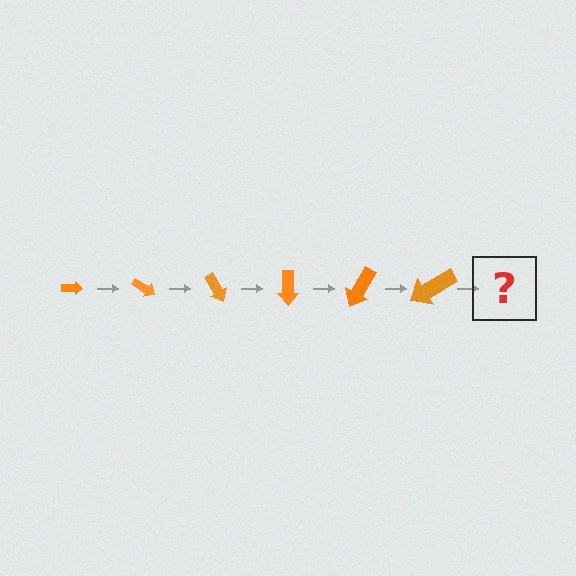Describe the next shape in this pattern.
It should be an arrow, larger than the previous one and rotated 180 degrees from the start.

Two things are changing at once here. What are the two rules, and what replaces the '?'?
The two rules are that the arrow grows larger each step and it rotates 30 degrees each step. The '?' should be an arrow, larger than the previous one and rotated 180 degrees from the start.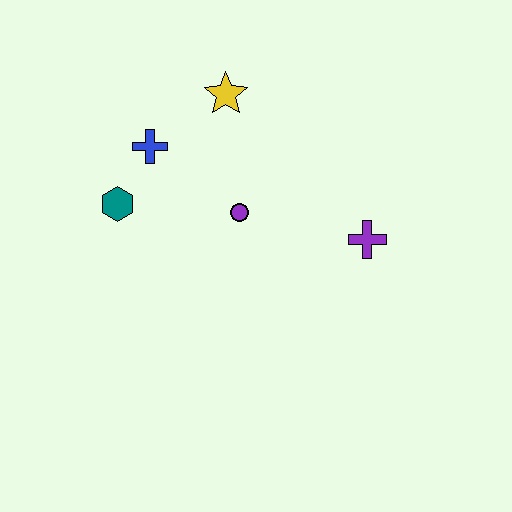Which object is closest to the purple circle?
The blue cross is closest to the purple circle.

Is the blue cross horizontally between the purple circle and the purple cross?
No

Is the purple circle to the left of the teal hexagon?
No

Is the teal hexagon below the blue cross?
Yes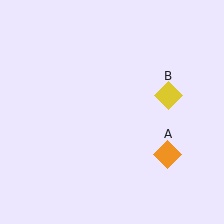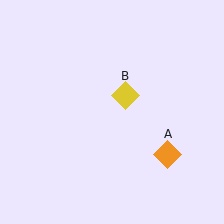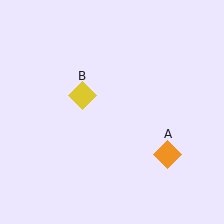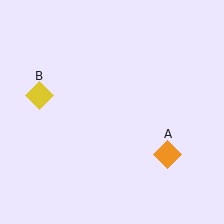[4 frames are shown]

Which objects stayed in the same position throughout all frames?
Orange diamond (object A) remained stationary.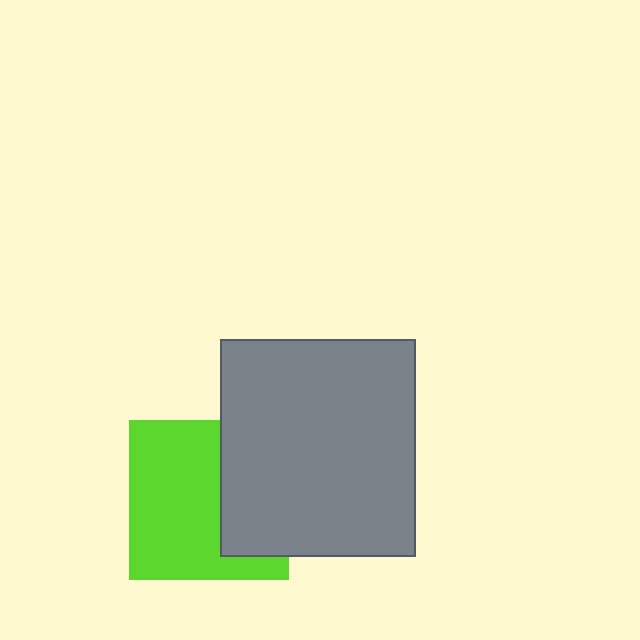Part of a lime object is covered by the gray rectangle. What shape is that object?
It is a square.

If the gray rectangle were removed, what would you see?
You would see the complete lime square.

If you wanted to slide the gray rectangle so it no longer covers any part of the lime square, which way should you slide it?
Slide it right — that is the most direct way to separate the two shapes.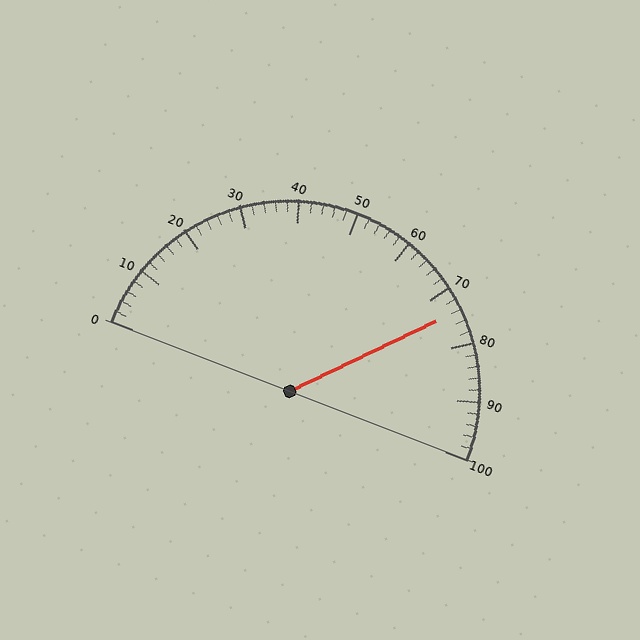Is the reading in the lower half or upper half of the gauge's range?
The reading is in the upper half of the range (0 to 100).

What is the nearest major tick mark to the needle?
The nearest major tick mark is 70.